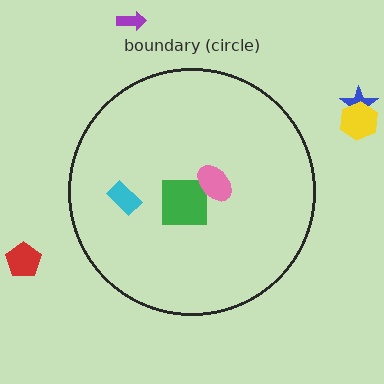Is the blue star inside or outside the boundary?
Outside.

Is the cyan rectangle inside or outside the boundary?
Inside.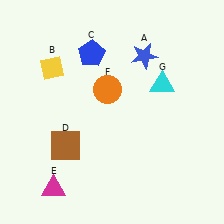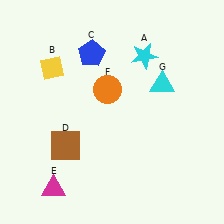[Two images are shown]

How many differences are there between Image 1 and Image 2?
There is 1 difference between the two images.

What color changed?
The star (A) changed from blue in Image 1 to cyan in Image 2.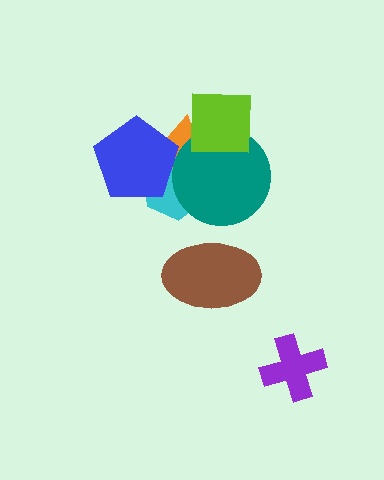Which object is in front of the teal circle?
The lime square is in front of the teal circle.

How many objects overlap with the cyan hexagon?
3 objects overlap with the cyan hexagon.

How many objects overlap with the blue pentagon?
2 objects overlap with the blue pentagon.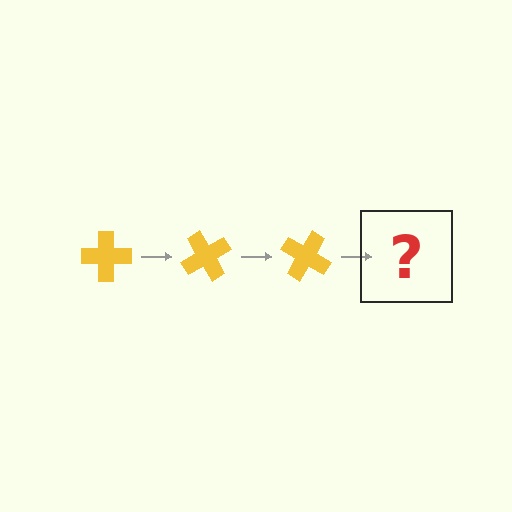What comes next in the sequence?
The next element should be a yellow cross rotated 180 degrees.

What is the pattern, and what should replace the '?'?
The pattern is that the cross rotates 60 degrees each step. The '?' should be a yellow cross rotated 180 degrees.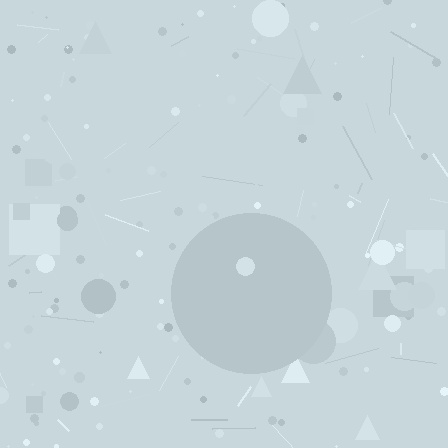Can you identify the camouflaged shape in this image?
The camouflaged shape is a circle.